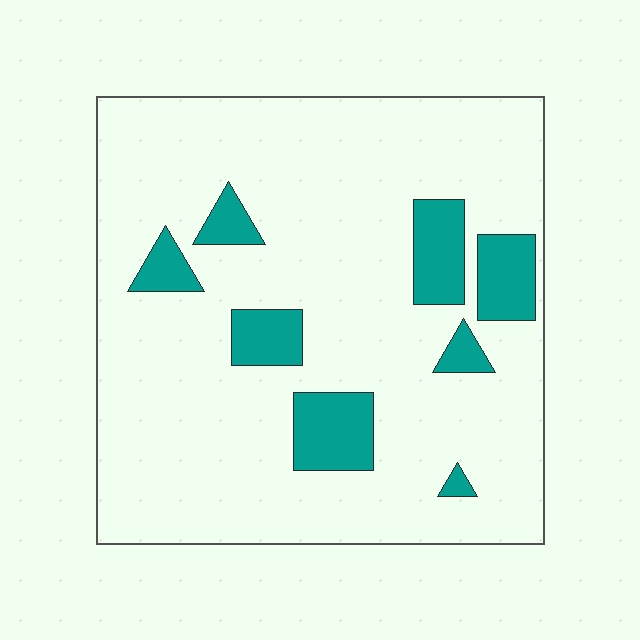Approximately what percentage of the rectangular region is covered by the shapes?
Approximately 15%.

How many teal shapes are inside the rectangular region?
8.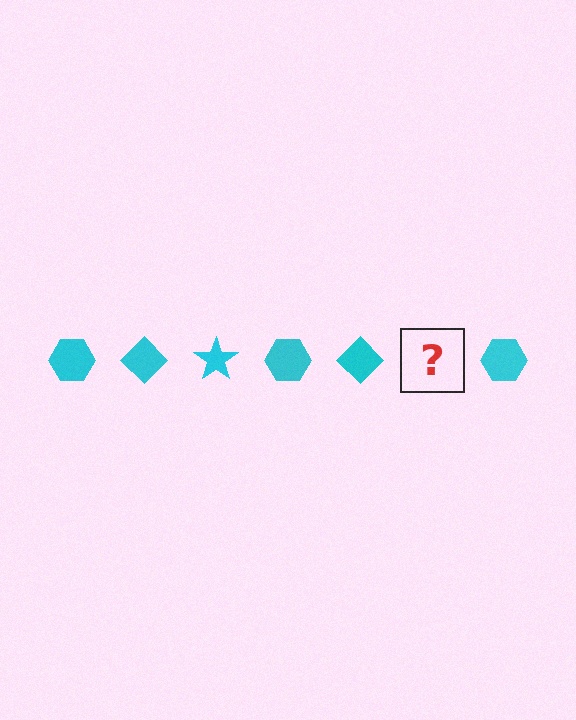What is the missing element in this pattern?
The missing element is a cyan star.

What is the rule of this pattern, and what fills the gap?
The rule is that the pattern cycles through hexagon, diamond, star shapes in cyan. The gap should be filled with a cyan star.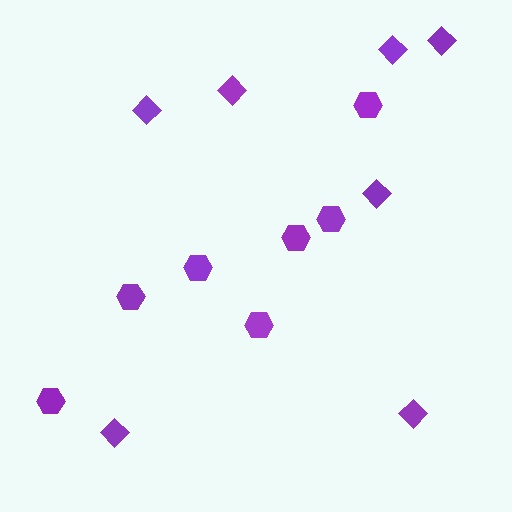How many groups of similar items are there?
There are 2 groups: one group of hexagons (7) and one group of diamonds (7).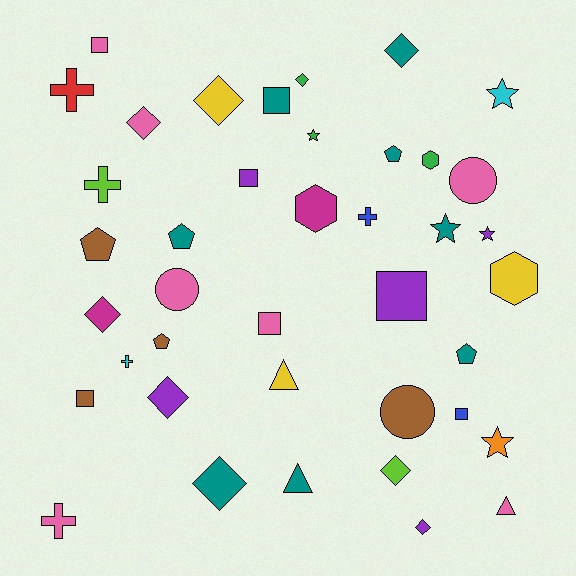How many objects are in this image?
There are 40 objects.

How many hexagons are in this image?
There are 3 hexagons.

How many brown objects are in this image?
There are 4 brown objects.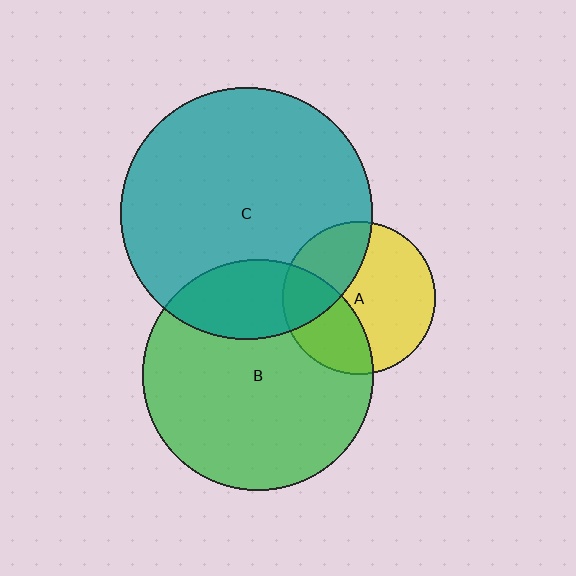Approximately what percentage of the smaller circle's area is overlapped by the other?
Approximately 25%.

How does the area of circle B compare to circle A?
Approximately 2.3 times.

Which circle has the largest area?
Circle C (teal).